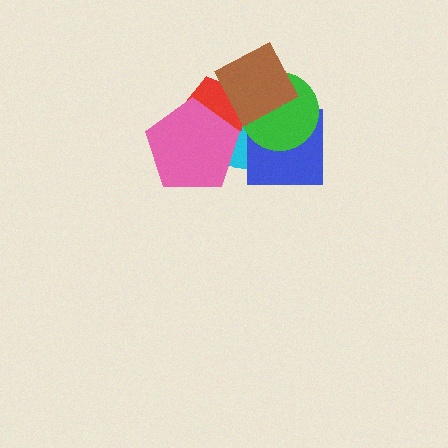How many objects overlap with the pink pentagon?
2 objects overlap with the pink pentagon.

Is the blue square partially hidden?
Yes, it is partially covered by another shape.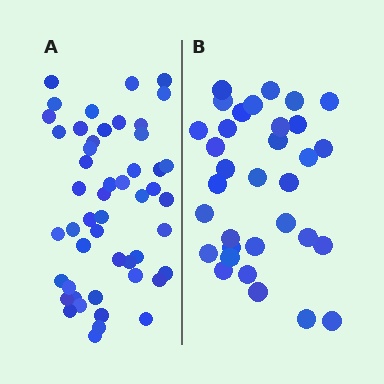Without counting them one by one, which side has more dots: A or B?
Region A (the left region) has more dots.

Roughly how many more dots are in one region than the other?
Region A has approximately 15 more dots than region B.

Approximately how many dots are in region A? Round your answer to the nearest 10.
About 50 dots.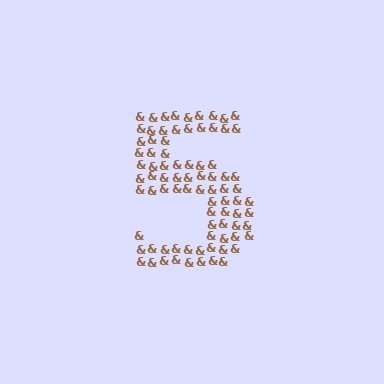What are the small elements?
The small elements are ampersands.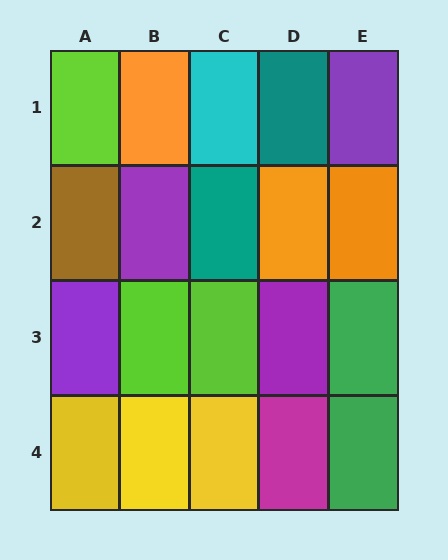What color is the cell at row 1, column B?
Orange.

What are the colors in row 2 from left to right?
Brown, purple, teal, orange, orange.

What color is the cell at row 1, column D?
Teal.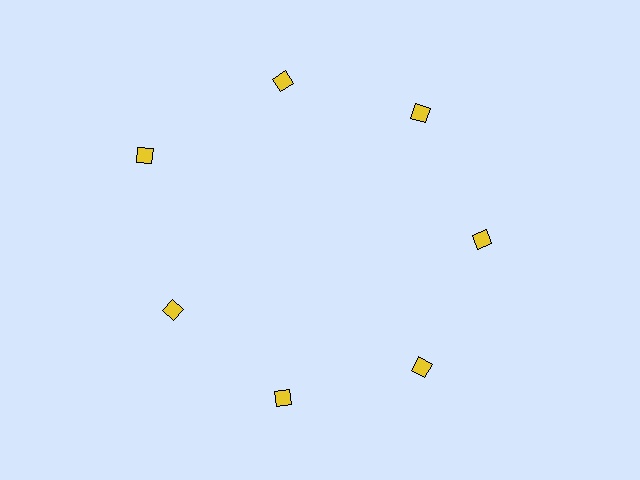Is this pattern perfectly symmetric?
No. The 7 yellow diamonds are arranged in a ring, but one element near the 10 o'clock position is pushed outward from the center, breaking the 7-fold rotational symmetry.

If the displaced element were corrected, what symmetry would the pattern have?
It would have 7-fold rotational symmetry — the pattern would map onto itself every 51 degrees.